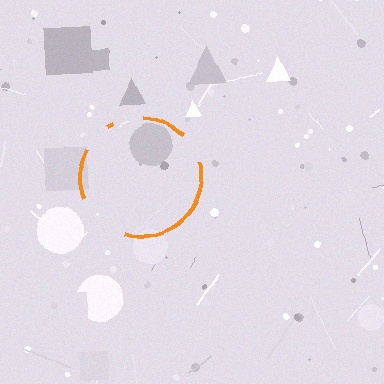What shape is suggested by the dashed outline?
The dashed outline suggests a circle.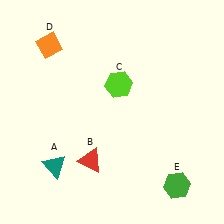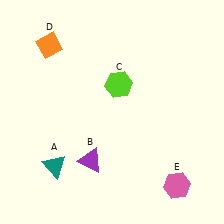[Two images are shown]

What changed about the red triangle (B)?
In Image 1, B is red. In Image 2, it changed to purple.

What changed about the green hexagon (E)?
In Image 1, E is green. In Image 2, it changed to pink.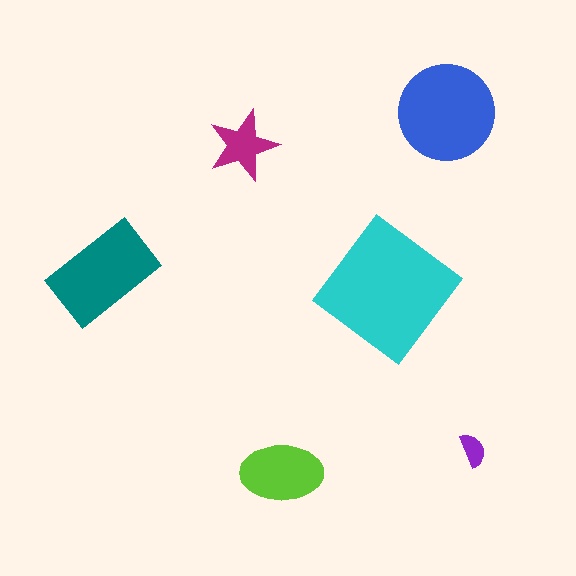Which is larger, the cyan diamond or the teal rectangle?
The cyan diamond.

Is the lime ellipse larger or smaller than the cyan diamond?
Smaller.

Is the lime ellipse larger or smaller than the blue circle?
Smaller.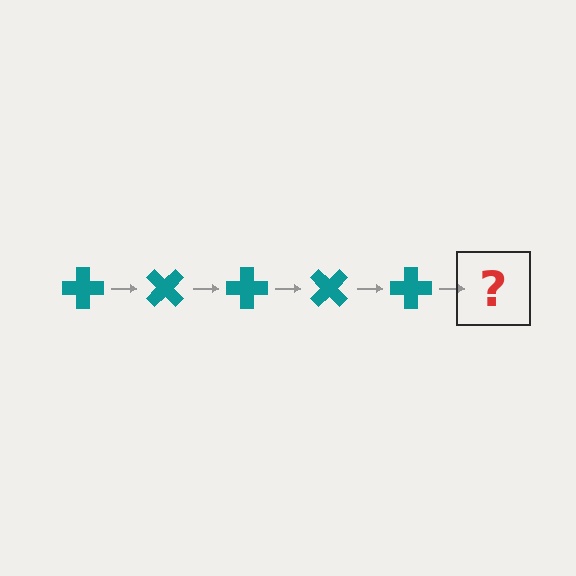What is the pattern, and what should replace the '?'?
The pattern is that the cross rotates 45 degrees each step. The '?' should be a teal cross rotated 225 degrees.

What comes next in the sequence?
The next element should be a teal cross rotated 225 degrees.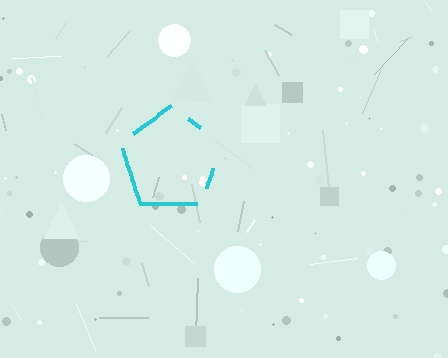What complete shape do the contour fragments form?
The contour fragments form a pentagon.